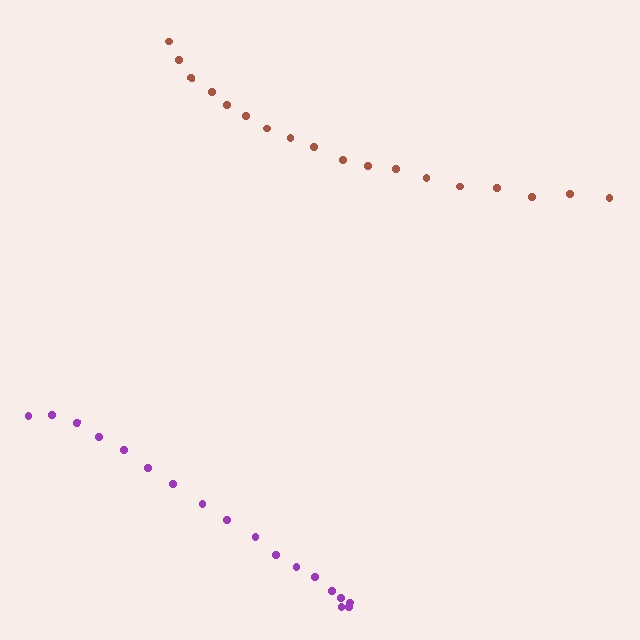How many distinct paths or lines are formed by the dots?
There are 2 distinct paths.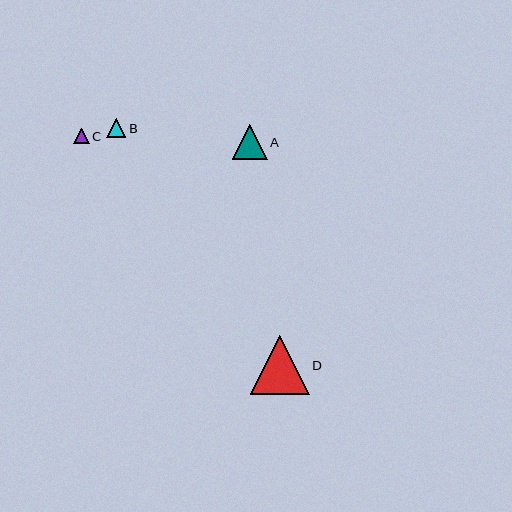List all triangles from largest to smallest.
From largest to smallest: D, A, B, C.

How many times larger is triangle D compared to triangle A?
Triangle D is approximately 1.7 times the size of triangle A.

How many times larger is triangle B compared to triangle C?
Triangle B is approximately 1.2 times the size of triangle C.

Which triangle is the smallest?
Triangle C is the smallest with a size of approximately 15 pixels.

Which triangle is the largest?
Triangle D is the largest with a size of approximately 59 pixels.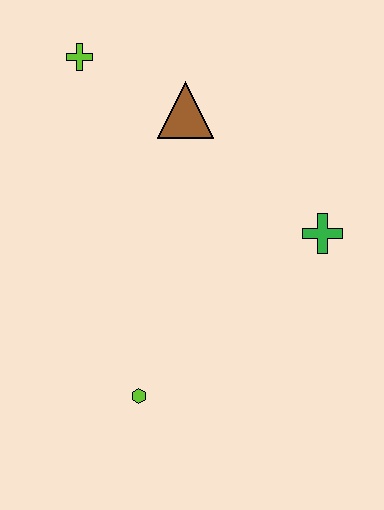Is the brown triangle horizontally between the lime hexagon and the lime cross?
No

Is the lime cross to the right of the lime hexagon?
No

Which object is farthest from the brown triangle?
The lime hexagon is farthest from the brown triangle.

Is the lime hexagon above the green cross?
No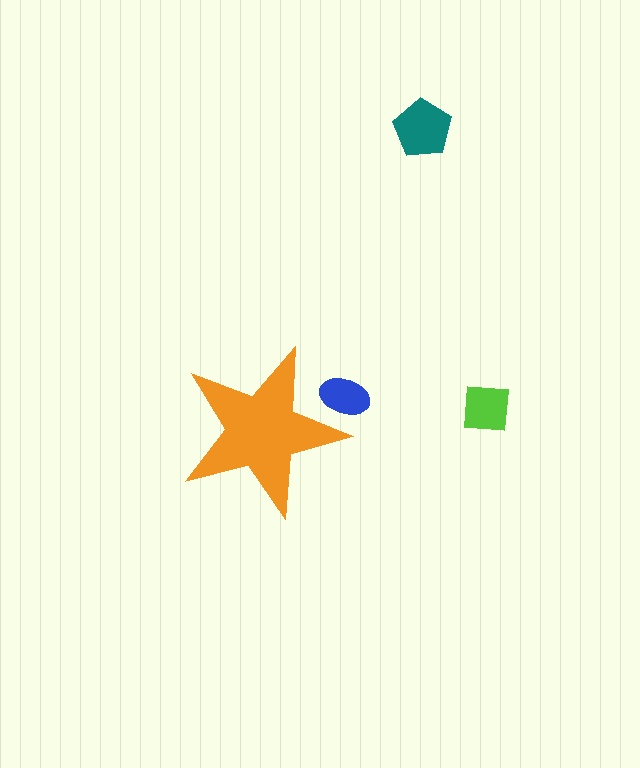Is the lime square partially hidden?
No, the lime square is fully visible.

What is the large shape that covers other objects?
An orange star.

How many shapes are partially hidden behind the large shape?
1 shape is partially hidden.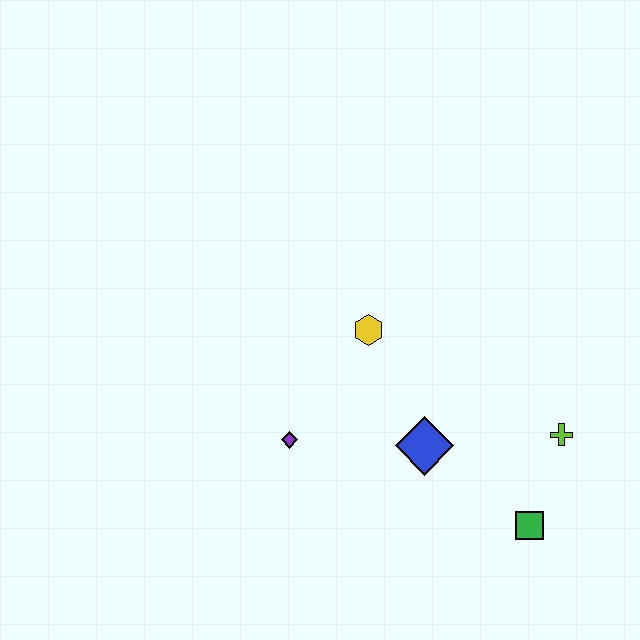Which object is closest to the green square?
The lime cross is closest to the green square.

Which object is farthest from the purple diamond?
The lime cross is farthest from the purple diamond.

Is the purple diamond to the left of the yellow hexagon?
Yes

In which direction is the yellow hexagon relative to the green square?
The yellow hexagon is above the green square.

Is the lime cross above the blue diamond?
Yes